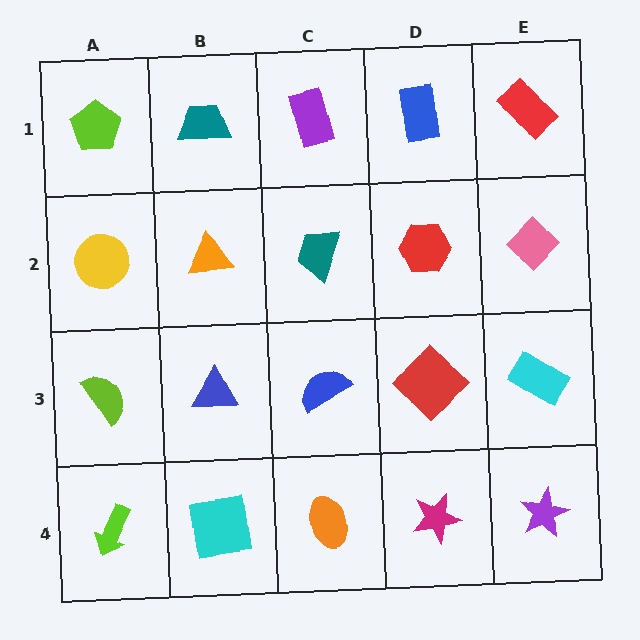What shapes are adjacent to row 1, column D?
A red hexagon (row 2, column D), a purple rectangle (row 1, column C), a red rectangle (row 1, column E).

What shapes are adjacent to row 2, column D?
A blue rectangle (row 1, column D), a red diamond (row 3, column D), a teal trapezoid (row 2, column C), a pink diamond (row 2, column E).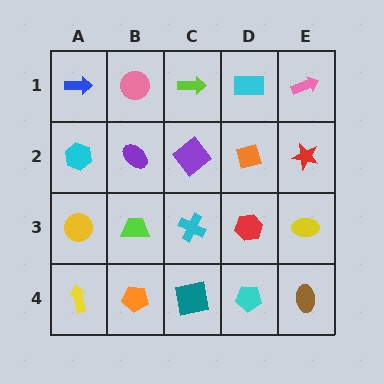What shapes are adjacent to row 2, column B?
A pink circle (row 1, column B), a lime trapezoid (row 3, column B), a cyan hexagon (row 2, column A), a purple diamond (row 2, column C).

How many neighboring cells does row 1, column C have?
3.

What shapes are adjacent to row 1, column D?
An orange diamond (row 2, column D), a lime arrow (row 1, column C), a pink arrow (row 1, column E).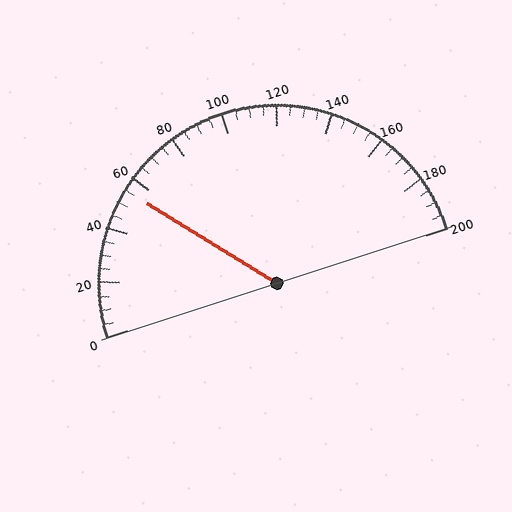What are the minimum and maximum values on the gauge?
The gauge ranges from 0 to 200.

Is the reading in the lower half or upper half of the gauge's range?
The reading is in the lower half of the range (0 to 200).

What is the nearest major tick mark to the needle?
The nearest major tick mark is 60.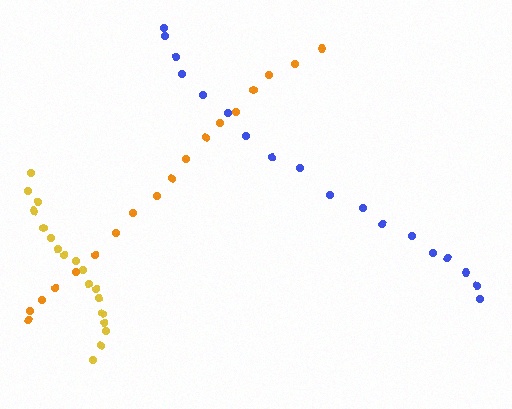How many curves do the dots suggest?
There are 3 distinct paths.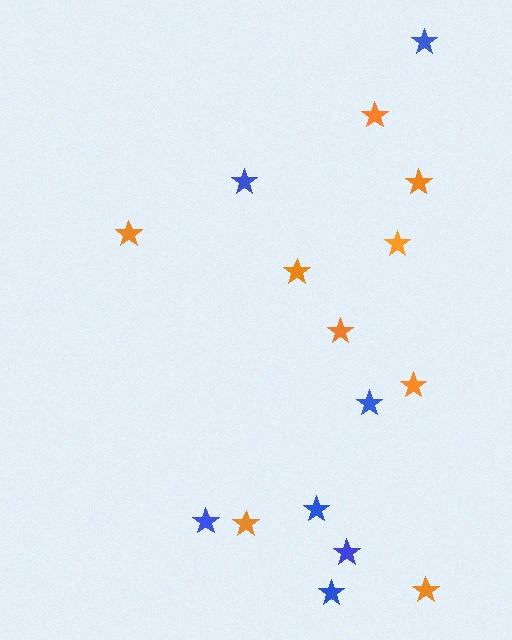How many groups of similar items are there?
There are 2 groups: one group of blue stars (7) and one group of orange stars (9).